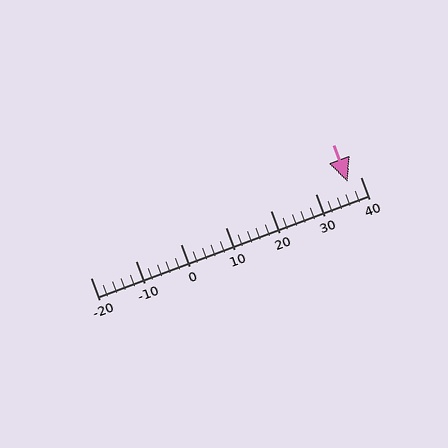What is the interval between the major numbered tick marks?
The major tick marks are spaced 10 units apart.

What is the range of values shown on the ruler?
The ruler shows values from -20 to 40.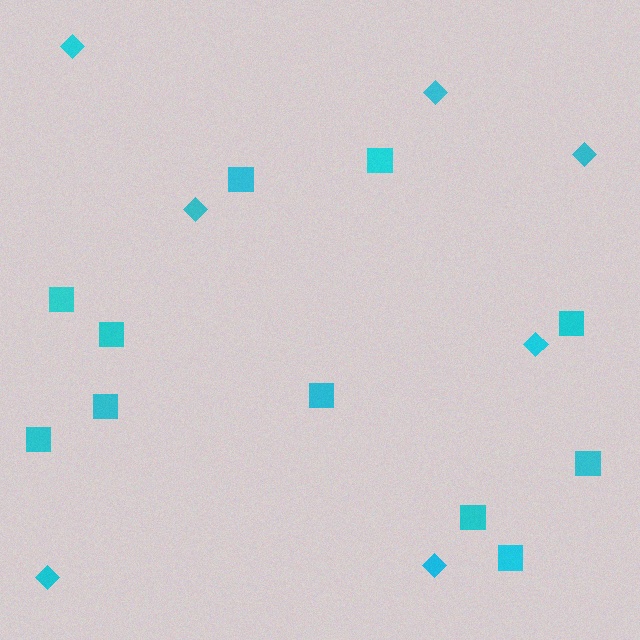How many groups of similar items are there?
There are 2 groups: one group of squares (11) and one group of diamonds (7).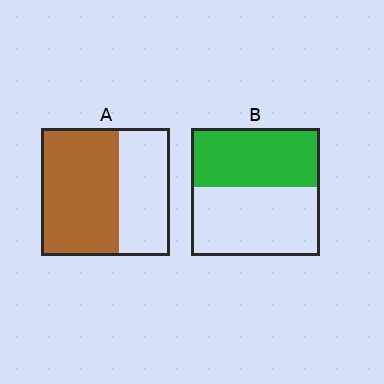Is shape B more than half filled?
Roughly half.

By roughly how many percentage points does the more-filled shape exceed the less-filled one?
By roughly 15 percentage points (A over B).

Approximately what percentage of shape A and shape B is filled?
A is approximately 60% and B is approximately 45%.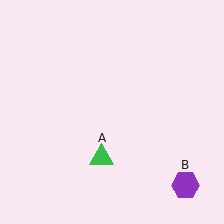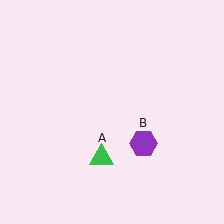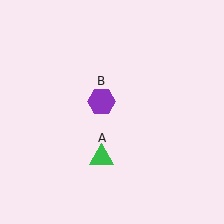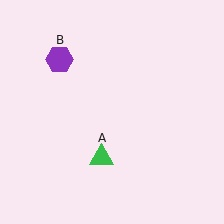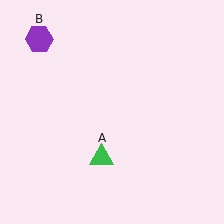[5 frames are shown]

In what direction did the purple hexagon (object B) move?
The purple hexagon (object B) moved up and to the left.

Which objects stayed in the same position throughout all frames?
Green triangle (object A) remained stationary.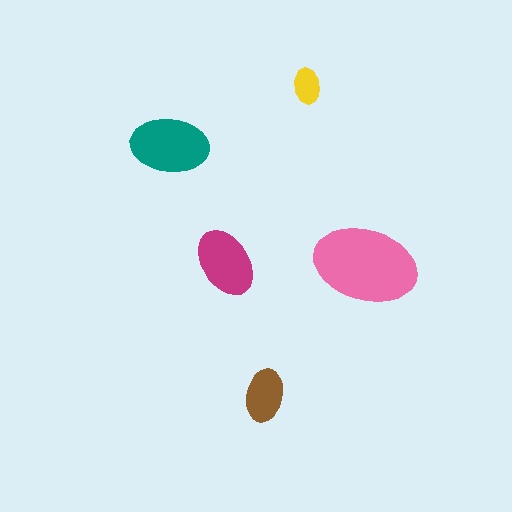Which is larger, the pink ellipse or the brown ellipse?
The pink one.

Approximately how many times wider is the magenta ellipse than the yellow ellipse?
About 2 times wider.